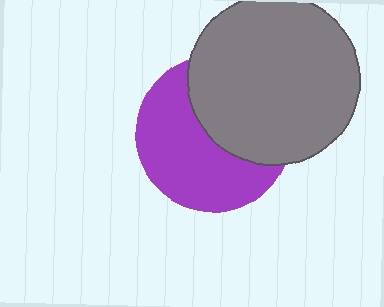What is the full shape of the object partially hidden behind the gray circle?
The partially hidden object is a purple circle.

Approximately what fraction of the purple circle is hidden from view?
Roughly 44% of the purple circle is hidden behind the gray circle.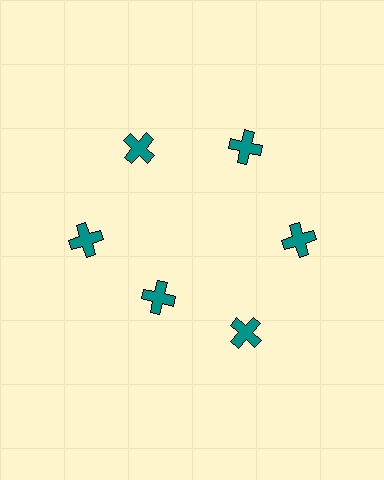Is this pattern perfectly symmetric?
No. The 6 teal crosses are arranged in a ring, but one element near the 7 o'clock position is pulled inward toward the center, breaking the 6-fold rotational symmetry.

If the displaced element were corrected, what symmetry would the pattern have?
It would have 6-fold rotational symmetry — the pattern would map onto itself every 60 degrees.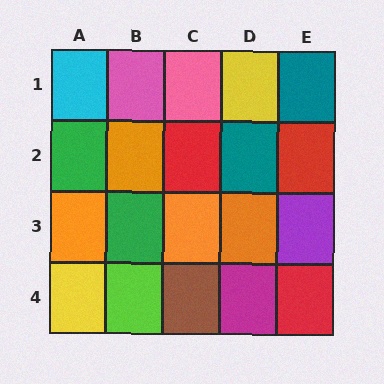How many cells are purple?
1 cell is purple.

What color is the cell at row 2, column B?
Orange.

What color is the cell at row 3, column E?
Purple.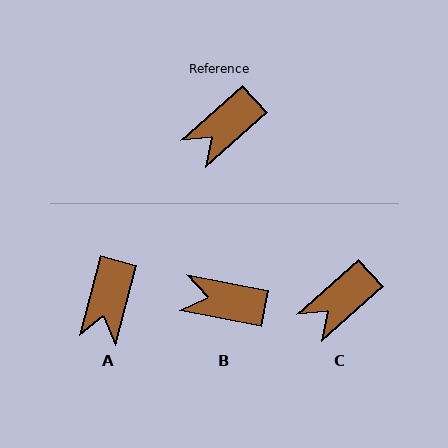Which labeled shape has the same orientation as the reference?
C.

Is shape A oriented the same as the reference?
No, it is off by about 33 degrees.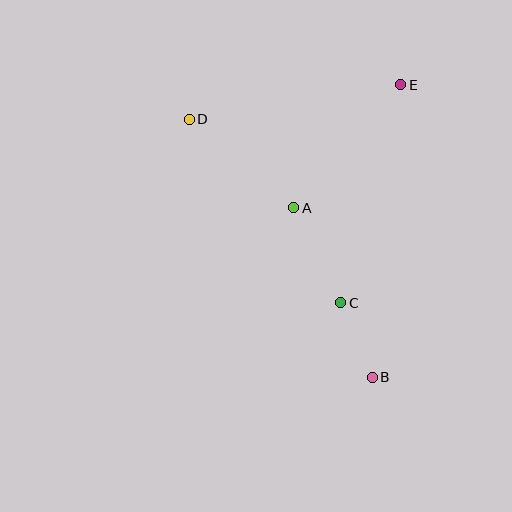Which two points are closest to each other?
Points B and C are closest to each other.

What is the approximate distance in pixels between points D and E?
The distance between D and E is approximately 215 pixels.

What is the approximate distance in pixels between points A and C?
The distance between A and C is approximately 106 pixels.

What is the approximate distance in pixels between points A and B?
The distance between A and B is approximately 187 pixels.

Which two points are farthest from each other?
Points B and D are farthest from each other.